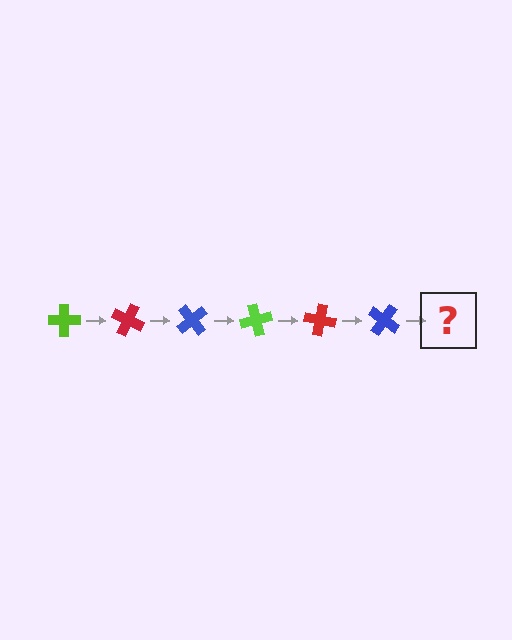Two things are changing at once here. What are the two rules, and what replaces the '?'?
The two rules are that it rotates 25 degrees each step and the color cycles through lime, red, and blue. The '?' should be a lime cross, rotated 150 degrees from the start.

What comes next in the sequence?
The next element should be a lime cross, rotated 150 degrees from the start.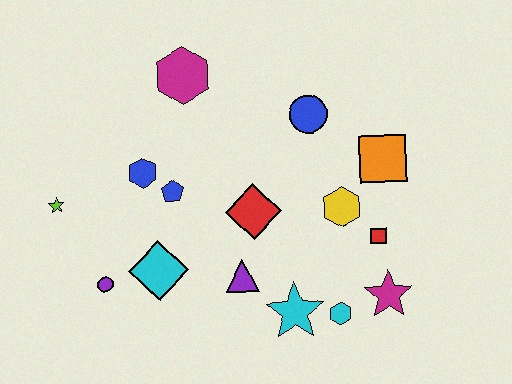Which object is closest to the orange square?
The yellow hexagon is closest to the orange square.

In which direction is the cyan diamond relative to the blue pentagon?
The cyan diamond is below the blue pentagon.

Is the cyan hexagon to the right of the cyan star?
Yes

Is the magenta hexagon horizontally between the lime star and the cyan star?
Yes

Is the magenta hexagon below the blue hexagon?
No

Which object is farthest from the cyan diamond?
The orange square is farthest from the cyan diamond.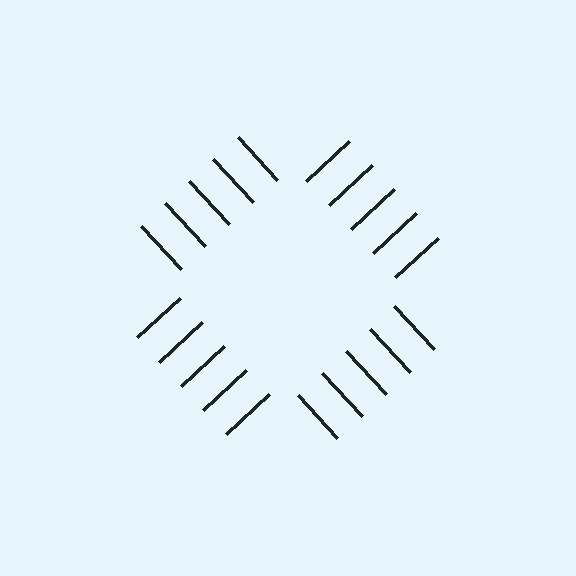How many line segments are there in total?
20 — 5 along each of the 4 edges.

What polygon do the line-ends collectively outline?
An illusory square — the line segments terminate on its edges but no continuous stroke is drawn.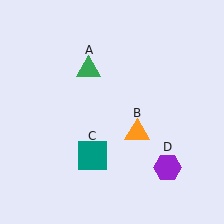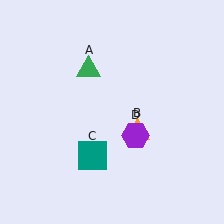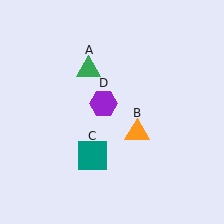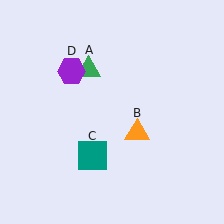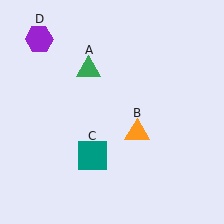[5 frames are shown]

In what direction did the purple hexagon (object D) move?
The purple hexagon (object D) moved up and to the left.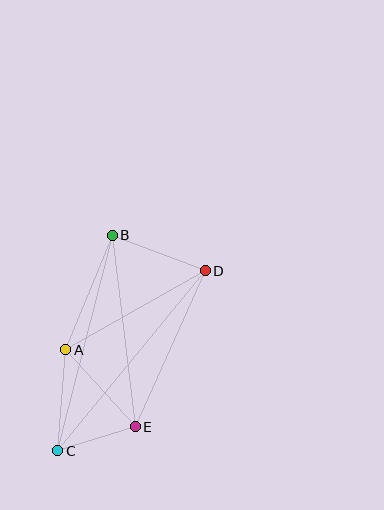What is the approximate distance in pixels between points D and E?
The distance between D and E is approximately 171 pixels.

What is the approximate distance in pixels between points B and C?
The distance between B and C is approximately 223 pixels.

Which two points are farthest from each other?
Points C and D are farthest from each other.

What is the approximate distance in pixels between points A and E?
The distance between A and E is approximately 104 pixels.